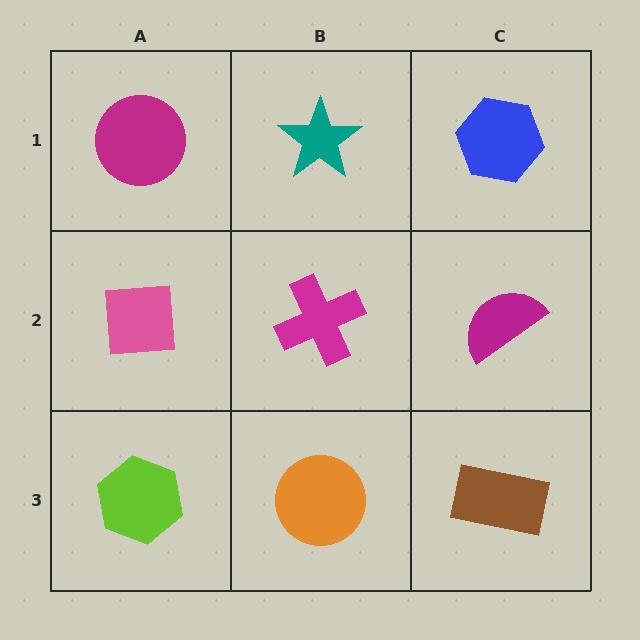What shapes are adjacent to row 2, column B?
A teal star (row 1, column B), an orange circle (row 3, column B), a pink square (row 2, column A), a magenta semicircle (row 2, column C).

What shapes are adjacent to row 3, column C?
A magenta semicircle (row 2, column C), an orange circle (row 3, column B).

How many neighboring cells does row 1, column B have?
3.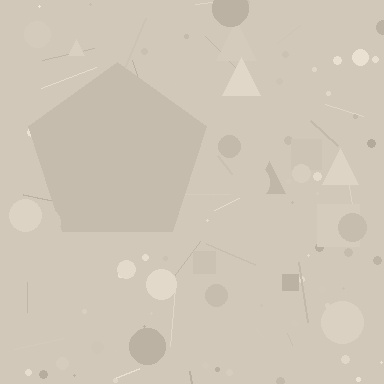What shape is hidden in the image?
A pentagon is hidden in the image.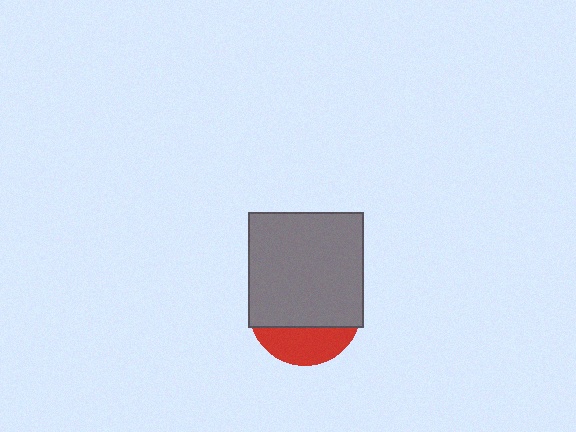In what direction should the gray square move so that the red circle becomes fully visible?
The gray square should move up. That is the shortest direction to clear the overlap and leave the red circle fully visible.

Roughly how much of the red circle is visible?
A small part of it is visible (roughly 30%).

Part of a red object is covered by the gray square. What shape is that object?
It is a circle.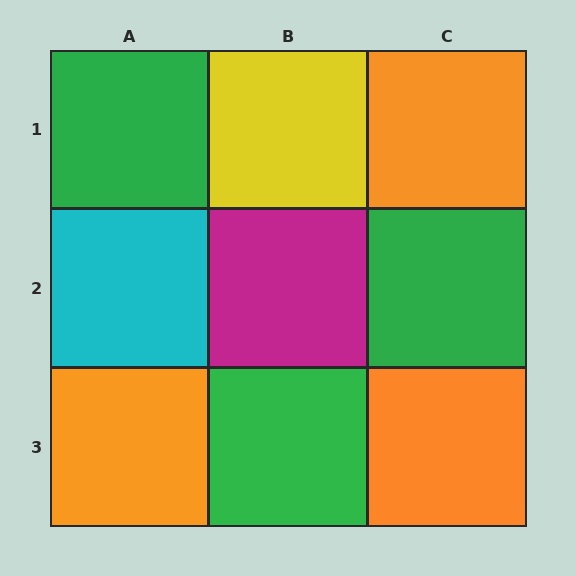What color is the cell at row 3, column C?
Orange.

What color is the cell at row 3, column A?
Orange.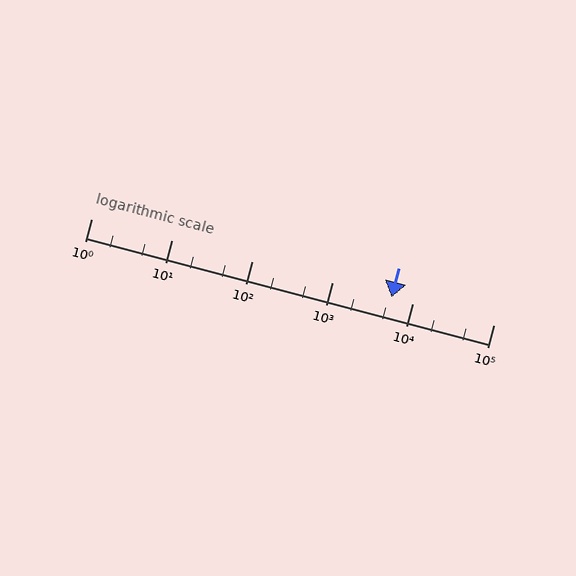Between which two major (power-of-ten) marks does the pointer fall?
The pointer is between 1000 and 10000.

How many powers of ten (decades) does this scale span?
The scale spans 5 decades, from 1 to 100000.